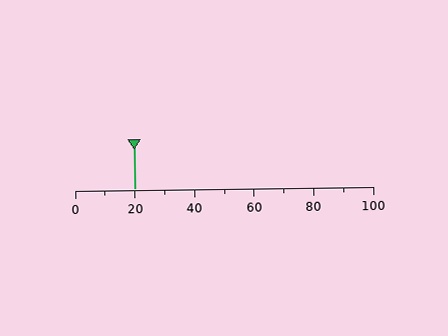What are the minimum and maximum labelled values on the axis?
The axis runs from 0 to 100.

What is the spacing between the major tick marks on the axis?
The major ticks are spaced 20 apart.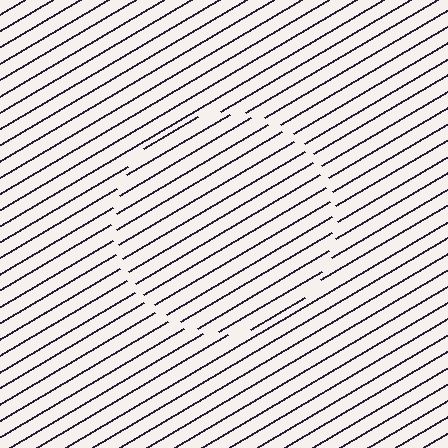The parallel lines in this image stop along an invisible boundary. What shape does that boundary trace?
An illusory circle. The interior of the shape contains the same grating, shifted by half a period — the contour is defined by the phase discontinuity where line-ends from the inner and outer gratings abut.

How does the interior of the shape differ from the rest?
The interior of the shape contains the same grating, shifted by half a period — the contour is defined by the phase discontinuity where line-ends from the inner and outer gratings abut.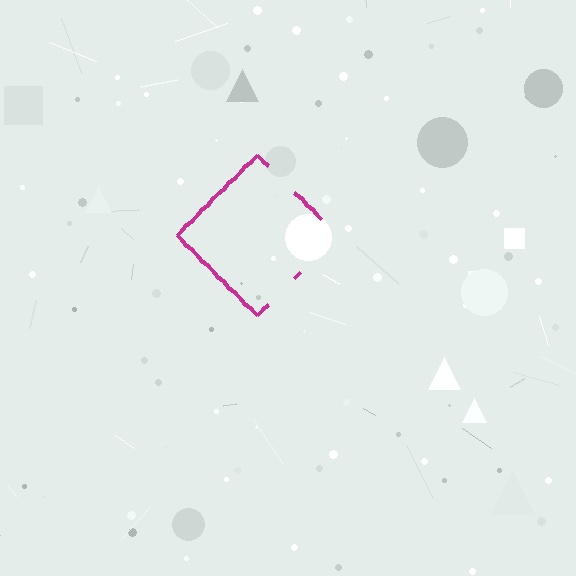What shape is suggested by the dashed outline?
The dashed outline suggests a diamond.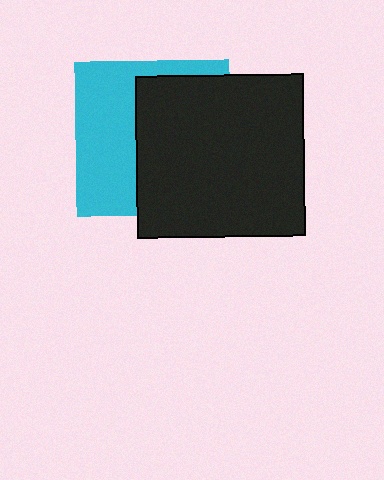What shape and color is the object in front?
The object in front is a black rectangle.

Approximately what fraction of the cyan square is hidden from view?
Roughly 55% of the cyan square is hidden behind the black rectangle.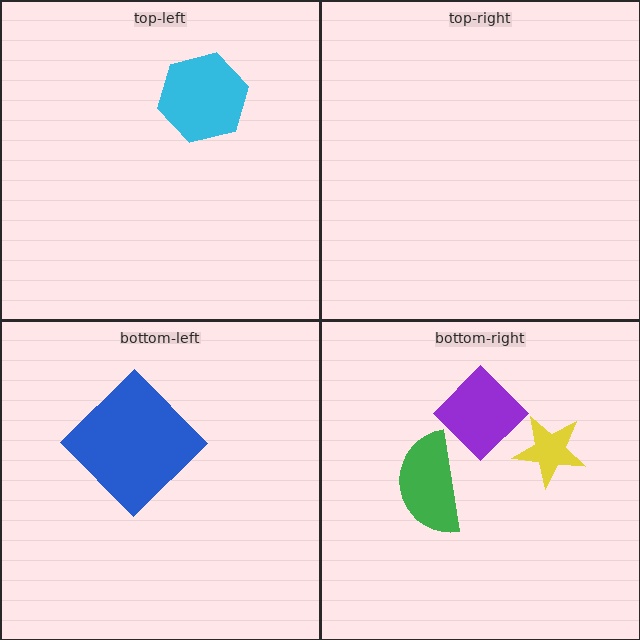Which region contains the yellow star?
The bottom-right region.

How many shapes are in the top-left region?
1.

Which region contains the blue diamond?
The bottom-left region.